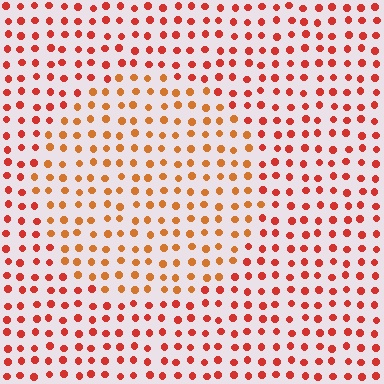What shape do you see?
I see a circle.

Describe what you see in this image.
The image is filled with small red elements in a uniform arrangement. A circle-shaped region is visible where the elements are tinted to a slightly different hue, forming a subtle color boundary.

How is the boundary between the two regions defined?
The boundary is defined purely by a slight shift in hue (about 25 degrees). Spacing, size, and orientation are identical on both sides.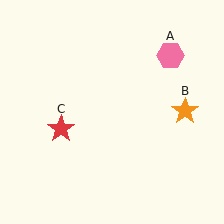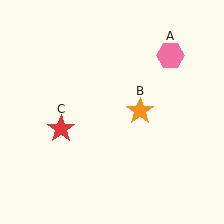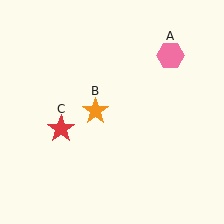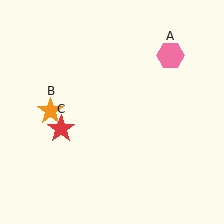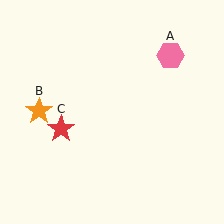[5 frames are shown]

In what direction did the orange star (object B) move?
The orange star (object B) moved left.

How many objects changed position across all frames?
1 object changed position: orange star (object B).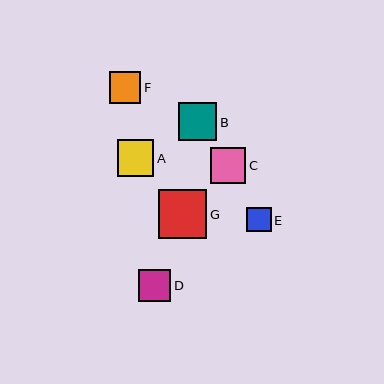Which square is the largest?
Square G is the largest with a size of approximately 48 pixels.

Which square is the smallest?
Square E is the smallest with a size of approximately 24 pixels.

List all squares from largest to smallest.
From largest to smallest: G, B, A, C, D, F, E.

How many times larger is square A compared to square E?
Square A is approximately 1.5 times the size of square E.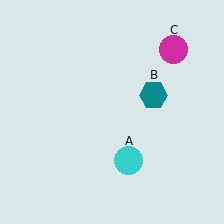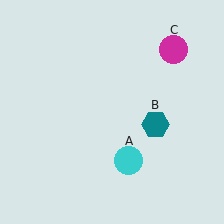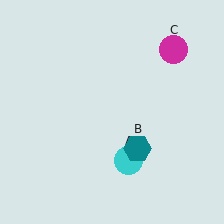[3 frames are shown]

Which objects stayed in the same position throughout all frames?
Cyan circle (object A) and magenta circle (object C) remained stationary.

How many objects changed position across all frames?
1 object changed position: teal hexagon (object B).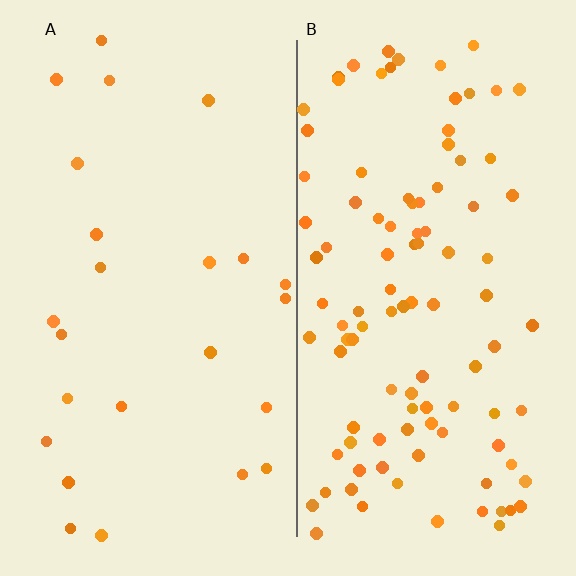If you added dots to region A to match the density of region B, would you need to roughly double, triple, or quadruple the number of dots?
Approximately quadruple.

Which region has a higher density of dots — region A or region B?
B (the right).